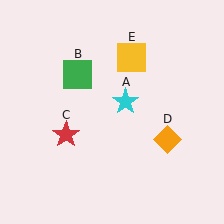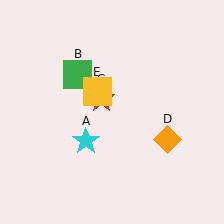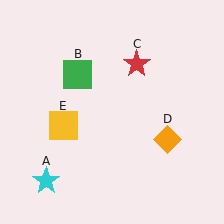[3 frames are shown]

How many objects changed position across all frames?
3 objects changed position: cyan star (object A), red star (object C), yellow square (object E).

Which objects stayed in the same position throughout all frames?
Green square (object B) and orange diamond (object D) remained stationary.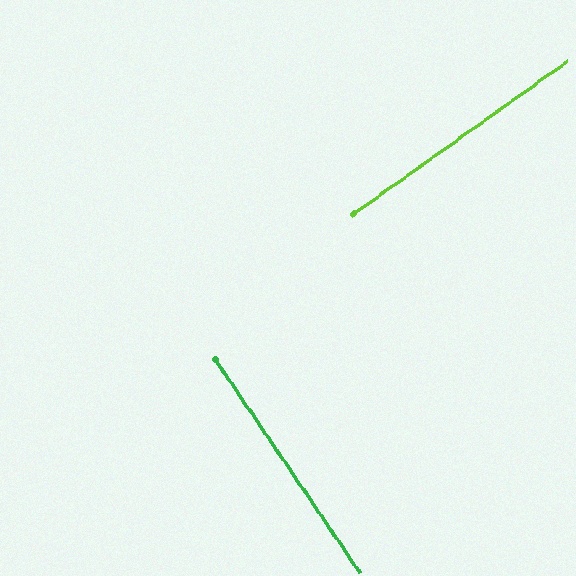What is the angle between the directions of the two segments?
Approximately 89 degrees.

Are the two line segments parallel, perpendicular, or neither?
Perpendicular — they meet at approximately 89°.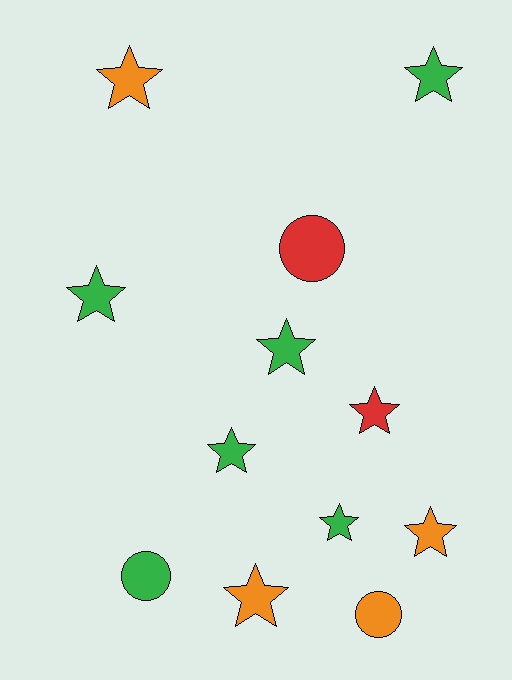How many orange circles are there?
There is 1 orange circle.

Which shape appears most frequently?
Star, with 9 objects.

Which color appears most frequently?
Green, with 6 objects.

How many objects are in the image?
There are 12 objects.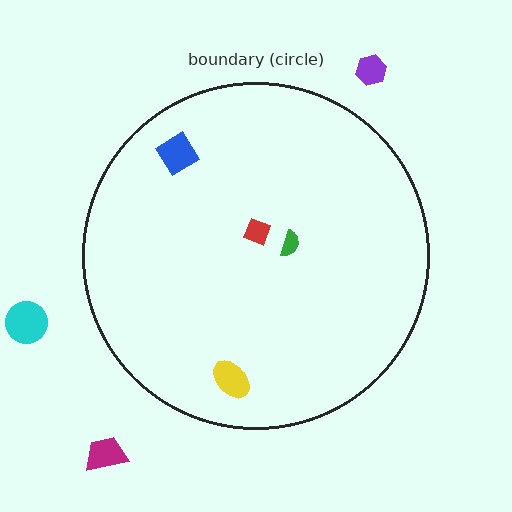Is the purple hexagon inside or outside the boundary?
Outside.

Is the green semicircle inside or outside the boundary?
Inside.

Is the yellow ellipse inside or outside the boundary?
Inside.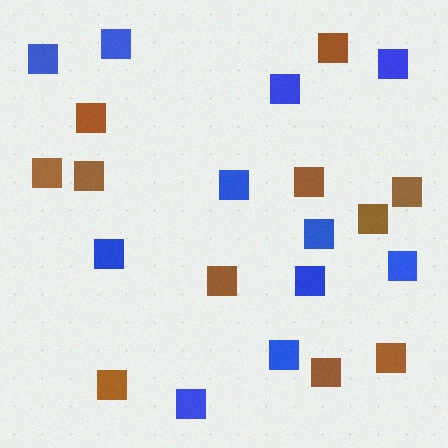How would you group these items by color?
There are 2 groups: one group of brown squares (11) and one group of blue squares (11).